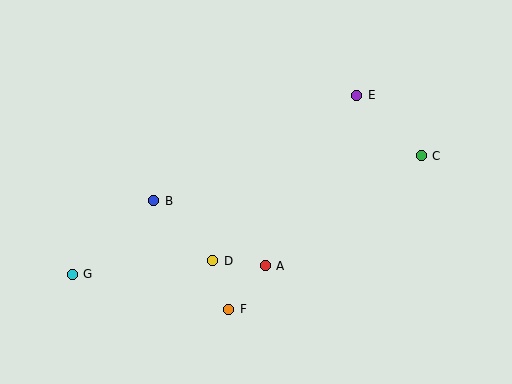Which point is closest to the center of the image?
Point A at (265, 266) is closest to the center.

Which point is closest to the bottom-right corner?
Point C is closest to the bottom-right corner.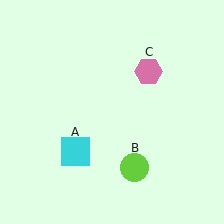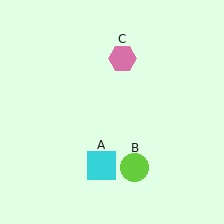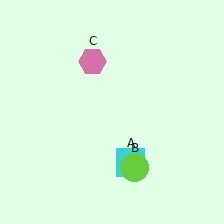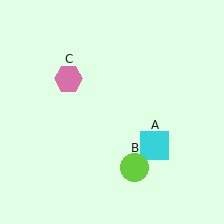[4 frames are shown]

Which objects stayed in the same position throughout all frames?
Lime circle (object B) remained stationary.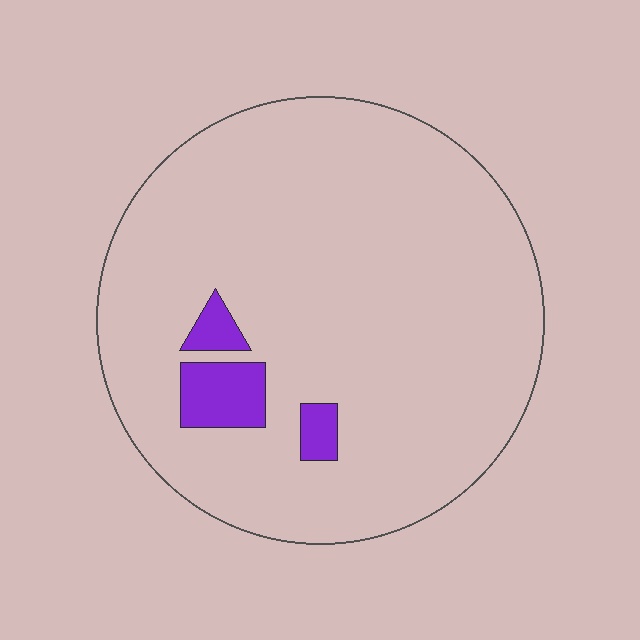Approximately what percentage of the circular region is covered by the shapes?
Approximately 5%.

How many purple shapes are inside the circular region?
3.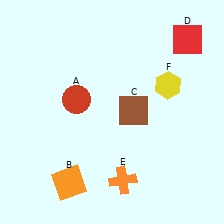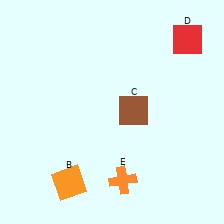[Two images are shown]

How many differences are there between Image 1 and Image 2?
There are 2 differences between the two images.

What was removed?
The yellow hexagon (F), the red circle (A) were removed in Image 2.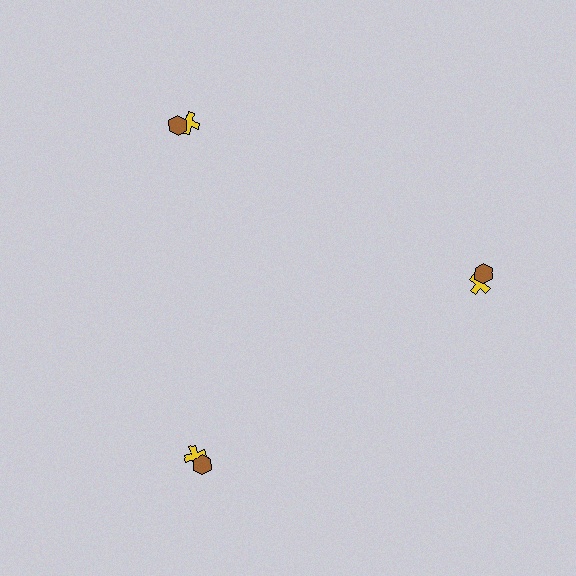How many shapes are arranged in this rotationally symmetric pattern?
There are 6 shapes, arranged in 3 groups of 2.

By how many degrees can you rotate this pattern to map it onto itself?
The pattern maps onto itself every 120 degrees of rotation.